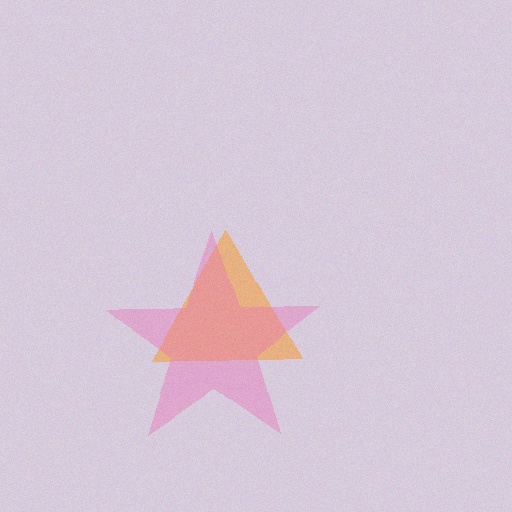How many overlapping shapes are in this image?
There are 2 overlapping shapes in the image.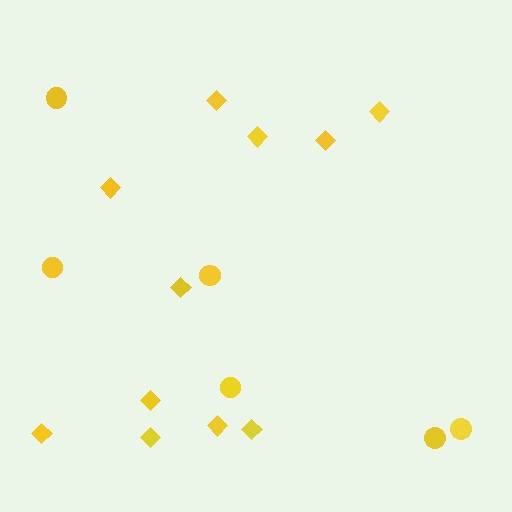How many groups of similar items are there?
There are 2 groups: one group of circles (6) and one group of diamonds (11).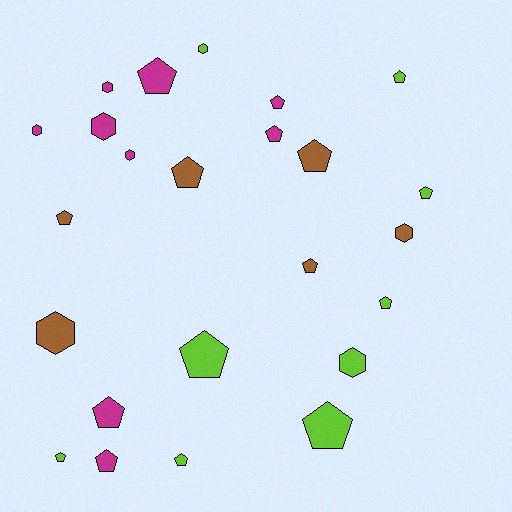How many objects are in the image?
There are 24 objects.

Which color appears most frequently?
Magenta, with 9 objects.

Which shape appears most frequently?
Pentagon, with 16 objects.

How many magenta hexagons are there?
There are 4 magenta hexagons.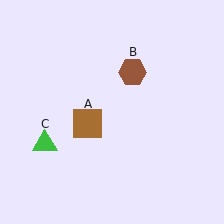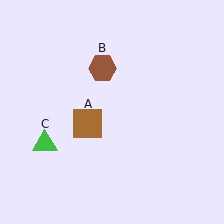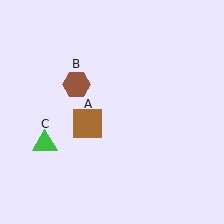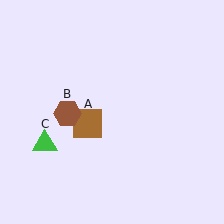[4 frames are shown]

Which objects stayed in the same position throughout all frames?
Brown square (object A) and green triangle (object C) remained stationary.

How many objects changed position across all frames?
1 object changed position: brown hexagon (object B).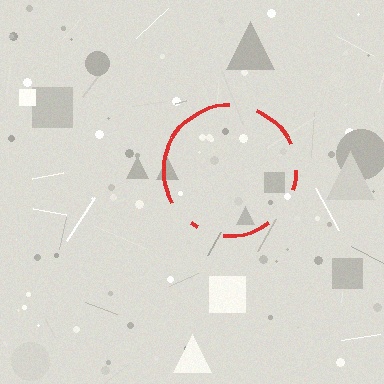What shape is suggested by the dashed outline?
The dashed outline suggests a circle.